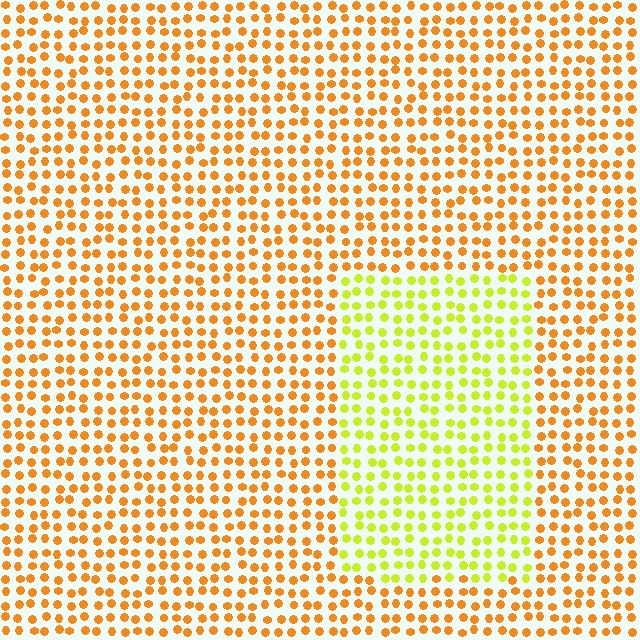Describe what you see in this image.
The image is filled with small orange elements in a uniform arrangement. A rectangle-shaped region is visible where the elements are tinted to a slightly different hue, forming a subtle color boundary.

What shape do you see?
I see a rectangle.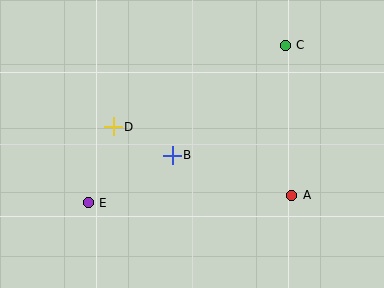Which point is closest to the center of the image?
Point B at (172, 155) is closest to the center.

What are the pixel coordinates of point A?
Point A is at (292, 195).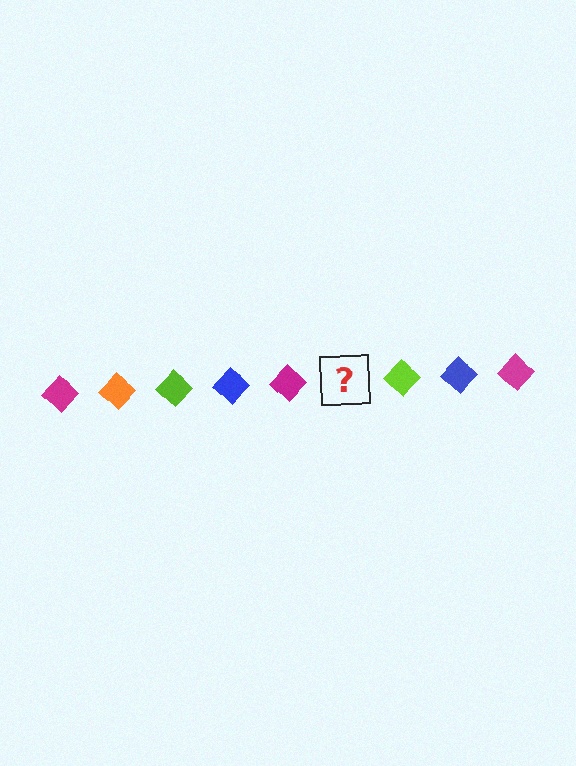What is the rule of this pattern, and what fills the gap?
The rule is that the pattern cycles through magenta, orange, lime, blue diamonds. The gap should be filled with an orange diamond.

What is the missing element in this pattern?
The missing element is an orange diamond.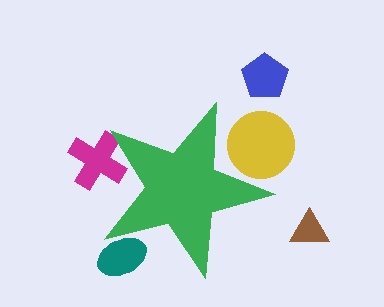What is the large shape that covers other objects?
A green star.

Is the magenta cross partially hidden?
Yes, the magenta cross is partially hidden behind the green star.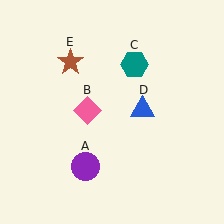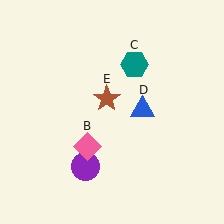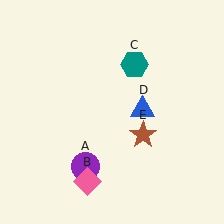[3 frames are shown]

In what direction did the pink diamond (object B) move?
The pink diamond (object B) moved down.